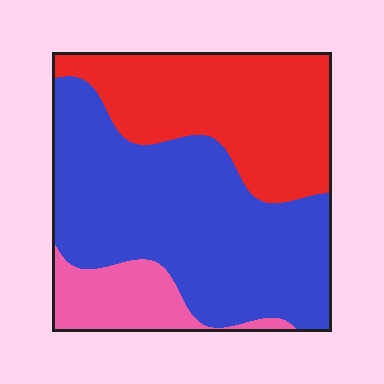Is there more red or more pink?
Red.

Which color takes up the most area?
Blue, at roughly 55%.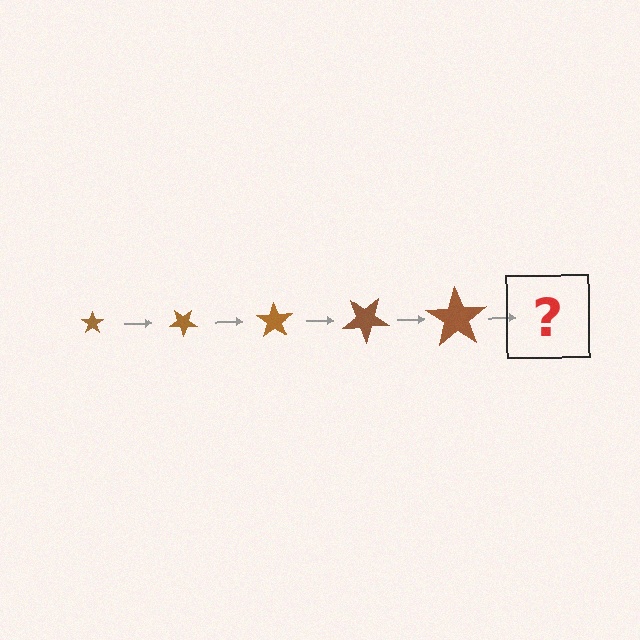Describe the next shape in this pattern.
It should be a star, larger than the previous one and rotated 175 degrees from the start.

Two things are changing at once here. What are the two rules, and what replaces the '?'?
The two rules are that the star grows larger each step and it rotates 35 degrees each step. The '?' should be a star, larger than the previous one and rotated 175 degrees from the start.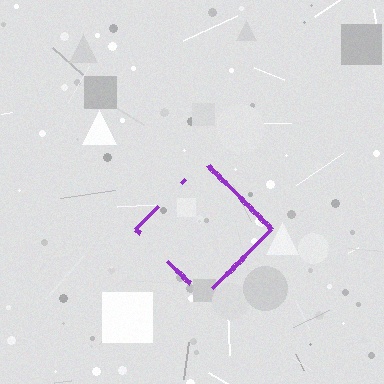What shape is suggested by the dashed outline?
The dashed outline suggests a diamond.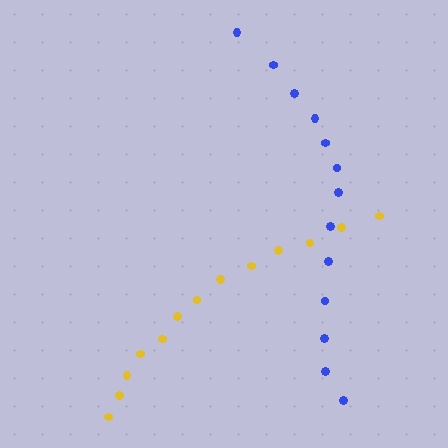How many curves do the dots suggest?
There are 2 distinct paths.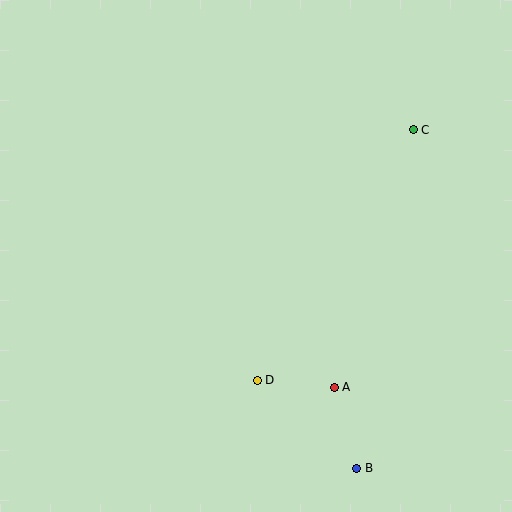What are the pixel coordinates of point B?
Point B is at (357, 468).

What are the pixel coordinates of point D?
Point D is at (257, 380).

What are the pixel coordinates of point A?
Point A is at (334, 387).